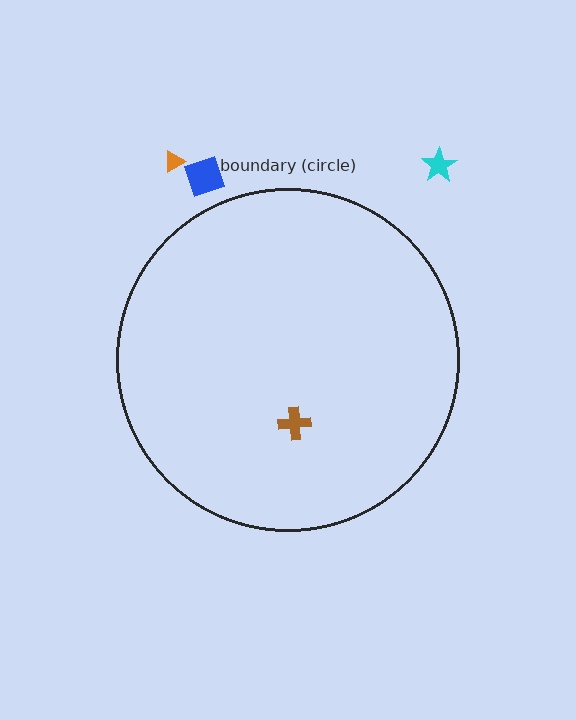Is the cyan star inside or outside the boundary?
Outside.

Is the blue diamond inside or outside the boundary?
Outside.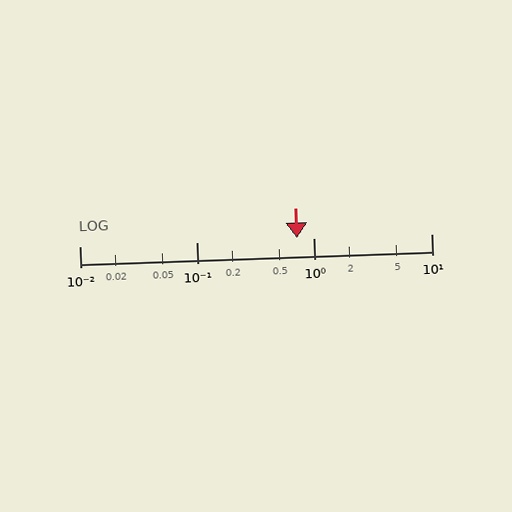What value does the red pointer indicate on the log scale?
The pointer indicates approximately 0.71.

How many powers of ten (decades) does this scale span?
The scale spans 3 decades, from 0.01 to 10.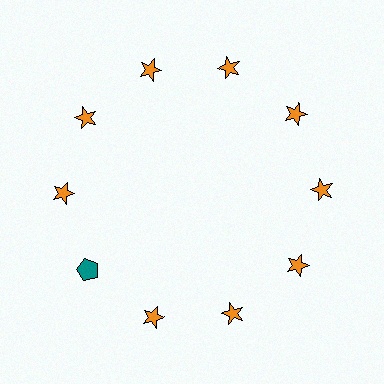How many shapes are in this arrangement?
There are 10 shapes arranged in a ring pattern.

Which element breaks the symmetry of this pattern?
The teal pentagon at roughly the 8 o'clock position breaks the symmetry. All other shapes are orange stars.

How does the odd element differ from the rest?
It differs in both color (teal instead of orange) and shape (pentagon instead of star).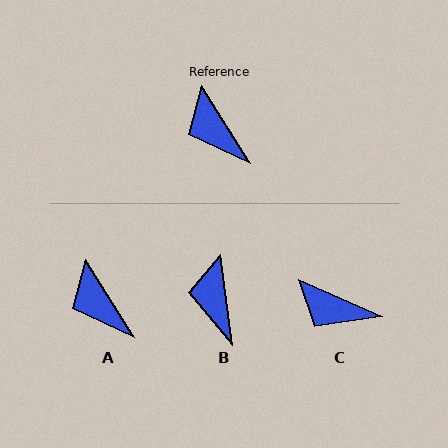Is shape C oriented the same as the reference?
No, it is off by about 34 degrees.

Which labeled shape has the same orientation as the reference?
A.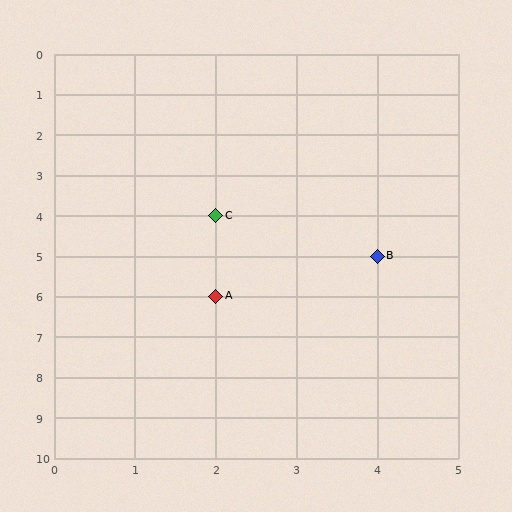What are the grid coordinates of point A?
Point A is at grid coordinates (2, 6).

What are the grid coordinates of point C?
Point C is at grid coordinates (2, 4).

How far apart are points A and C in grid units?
Points A and C are 2 rows apart.